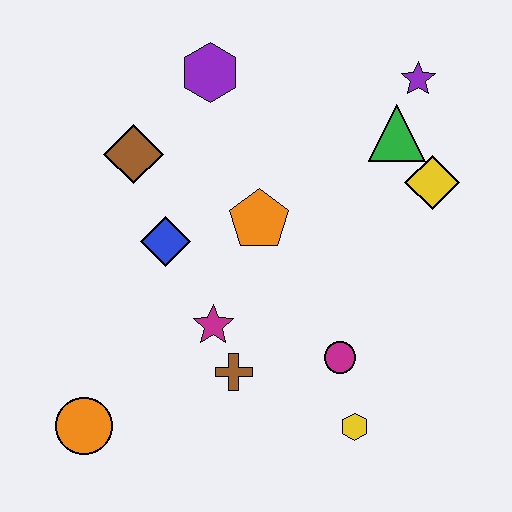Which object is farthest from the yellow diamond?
The orange circle is farthest from the yellow diamond.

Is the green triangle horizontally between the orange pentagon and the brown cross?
No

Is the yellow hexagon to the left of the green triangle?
Yes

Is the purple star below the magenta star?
No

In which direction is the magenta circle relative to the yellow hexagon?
The magenta circle is above the yellow hexagon.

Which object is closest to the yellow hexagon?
The magenta circle is closest to the yellow hexagon.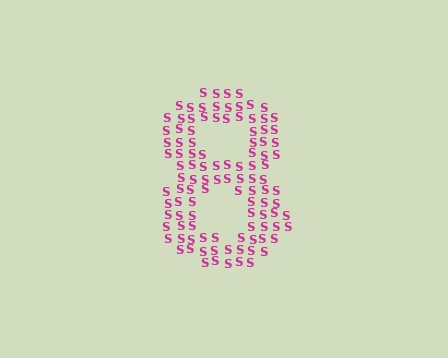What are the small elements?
The small elements are letter S's.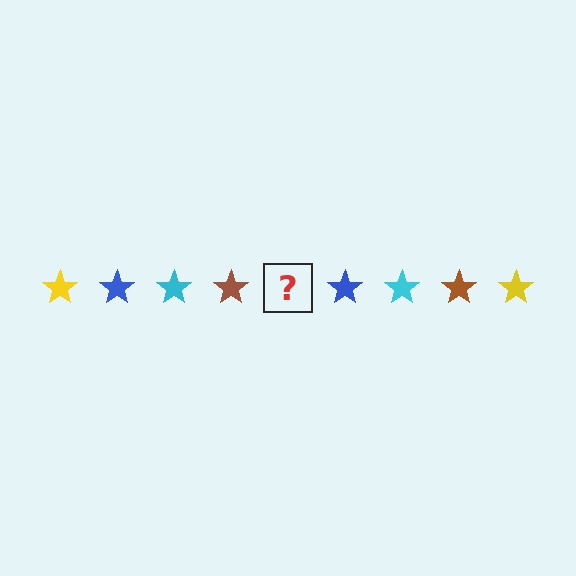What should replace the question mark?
The question mark should be replaced with a yellow star.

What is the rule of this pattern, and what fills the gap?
The rule is that the pattern cycles through yellow, blue, cyan, brown stars. The gap should be filled with a yellow star.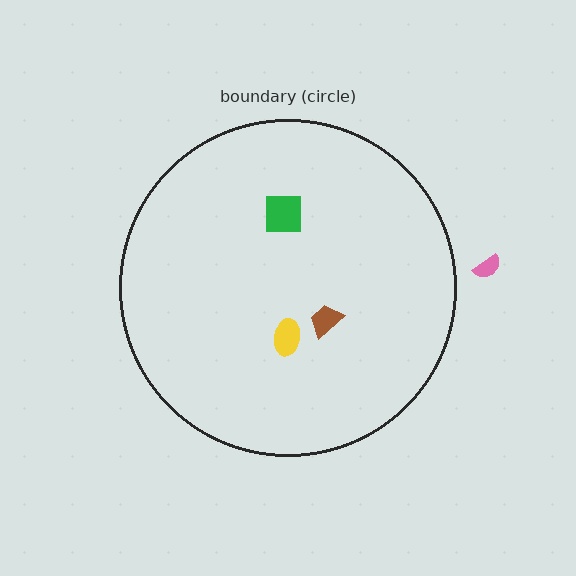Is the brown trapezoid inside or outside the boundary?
Inside.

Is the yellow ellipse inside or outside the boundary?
Inside.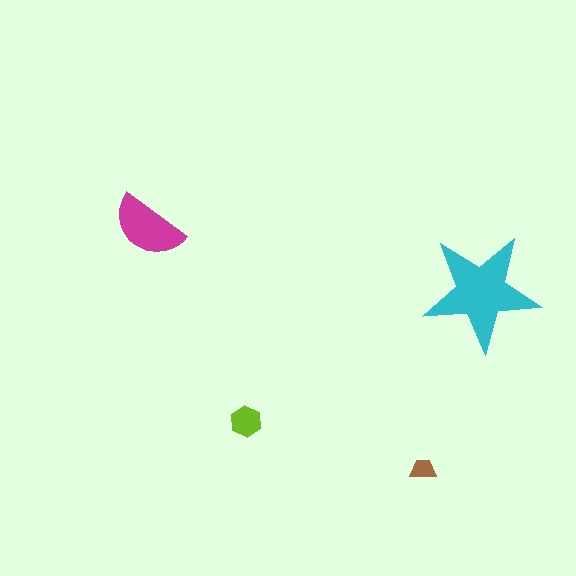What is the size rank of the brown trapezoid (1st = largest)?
4th.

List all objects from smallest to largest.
The brown trapezoid, the lime hexagon, the magenta semicircle, the cyan star.